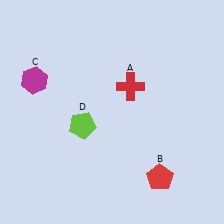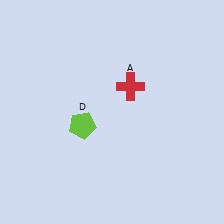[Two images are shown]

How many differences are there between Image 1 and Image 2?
There are 2 differences between the two images.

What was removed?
The magenta hexagon (C), the red pentagon (B) were removed in Image 2.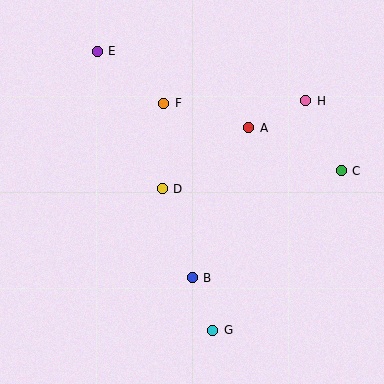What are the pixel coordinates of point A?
Point A is at (249, 128).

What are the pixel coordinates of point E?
Point E is at (97, 51).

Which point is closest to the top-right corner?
Point H is closest to the top-right corner.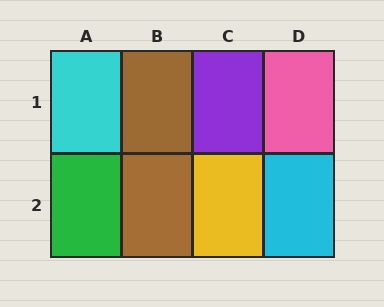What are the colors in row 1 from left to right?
Cyan, brown, purple, pink.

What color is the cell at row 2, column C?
Yellow.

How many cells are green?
1 cell is green.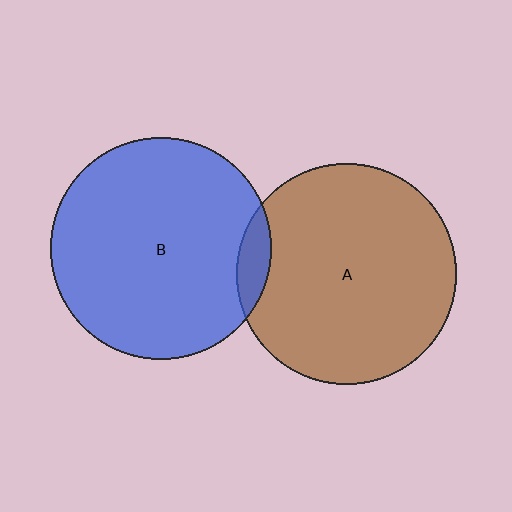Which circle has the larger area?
Circle B (blue).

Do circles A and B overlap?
Yes.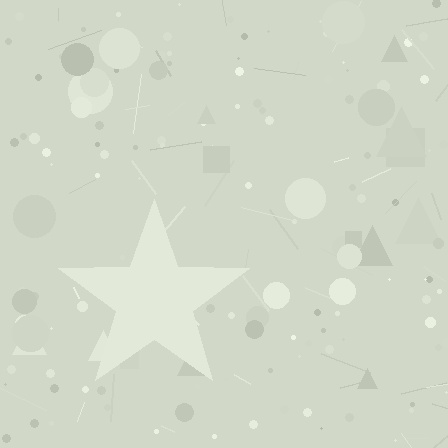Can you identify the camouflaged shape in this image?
The camouflaged shape is a star.